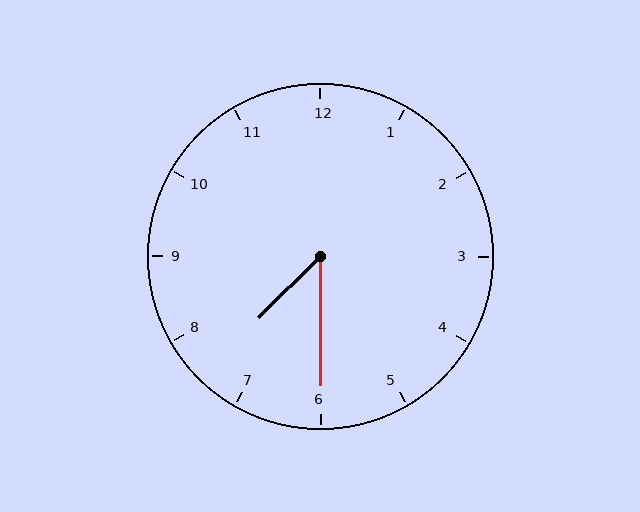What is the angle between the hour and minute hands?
Approximately 45 degrees.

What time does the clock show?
7:30.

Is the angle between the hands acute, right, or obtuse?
It is acute.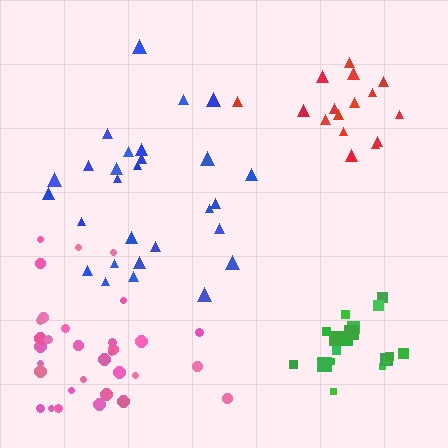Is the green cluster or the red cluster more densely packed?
Red.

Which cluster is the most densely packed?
Red.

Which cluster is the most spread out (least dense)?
Blue.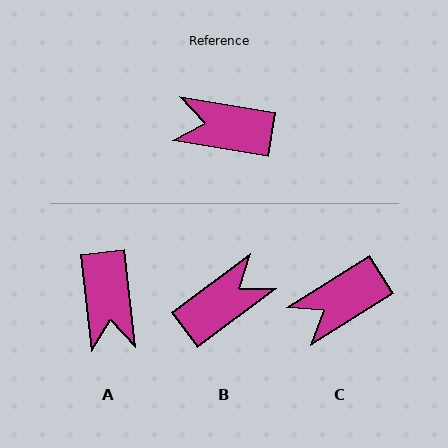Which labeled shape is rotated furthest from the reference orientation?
B, about 134 degrees away.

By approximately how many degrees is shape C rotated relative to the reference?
Approximately 41 degrees counter-clockwise.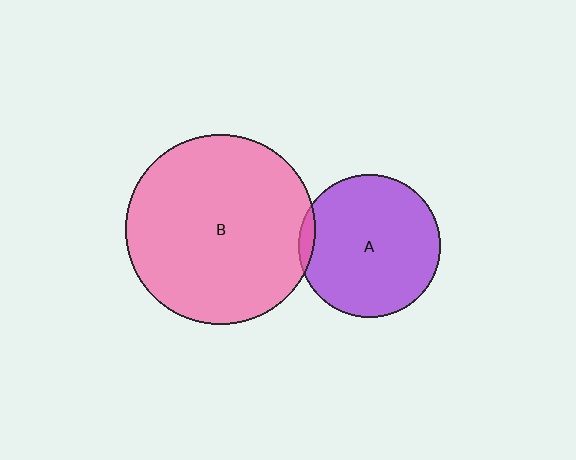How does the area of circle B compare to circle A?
Approximately 1.8 times.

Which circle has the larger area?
Circle B (pink).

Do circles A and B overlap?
Yes.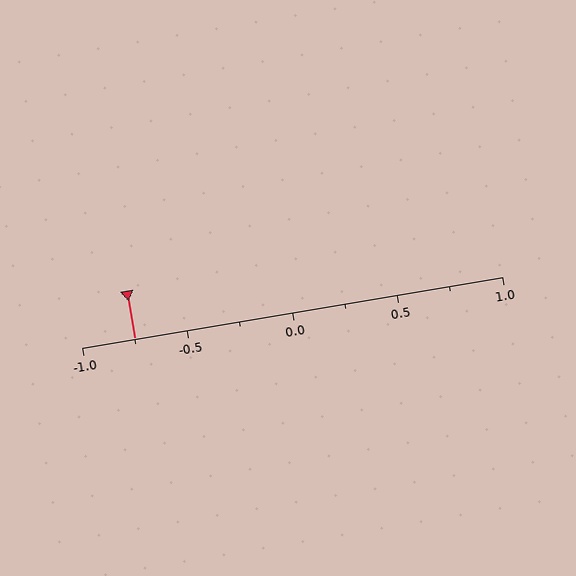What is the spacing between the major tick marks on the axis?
The major ticks are spaced 0.5 apart.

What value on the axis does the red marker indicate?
The marker indicates approximately -0.75.